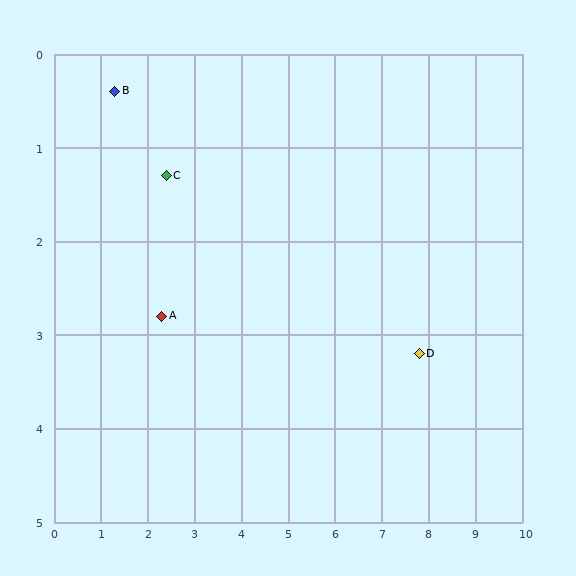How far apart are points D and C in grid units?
Points D and C are about 5.7 grid units apart.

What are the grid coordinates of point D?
Point D is at approximately (7.8, 3.2).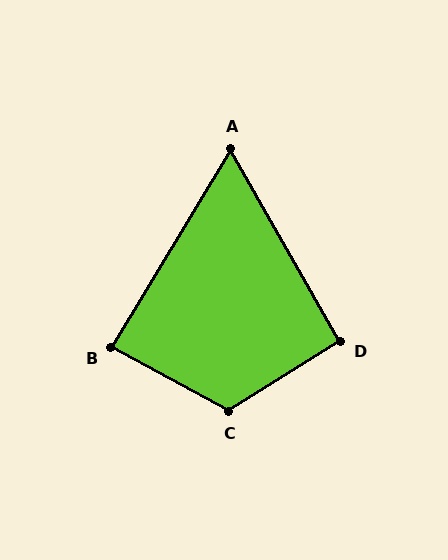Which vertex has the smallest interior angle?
A, at approximately 61 degrees.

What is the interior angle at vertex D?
Approximately 93 degrees (approximately right).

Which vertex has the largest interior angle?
C, at approximately 119 degrees.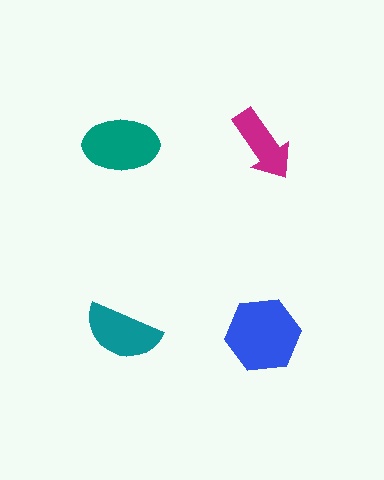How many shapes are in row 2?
2 shapes.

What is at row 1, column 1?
A teal ellipse.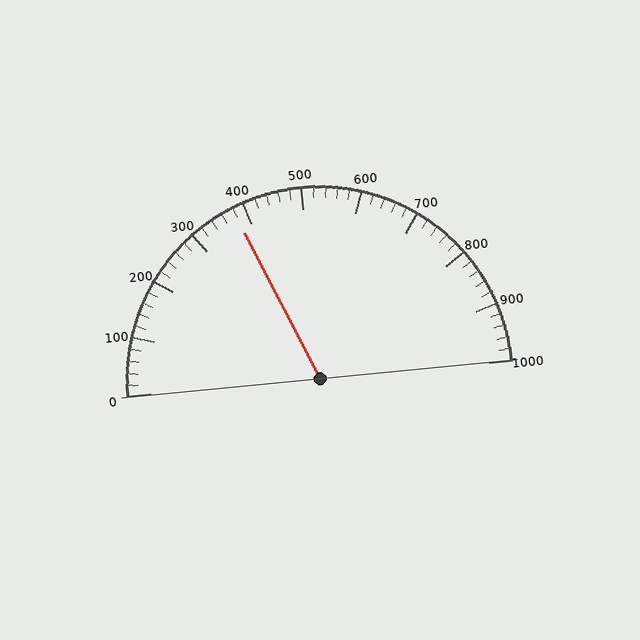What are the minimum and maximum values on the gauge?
The gauge ranges from 0 to 1000.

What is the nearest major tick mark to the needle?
The nearest major tick mark is 400.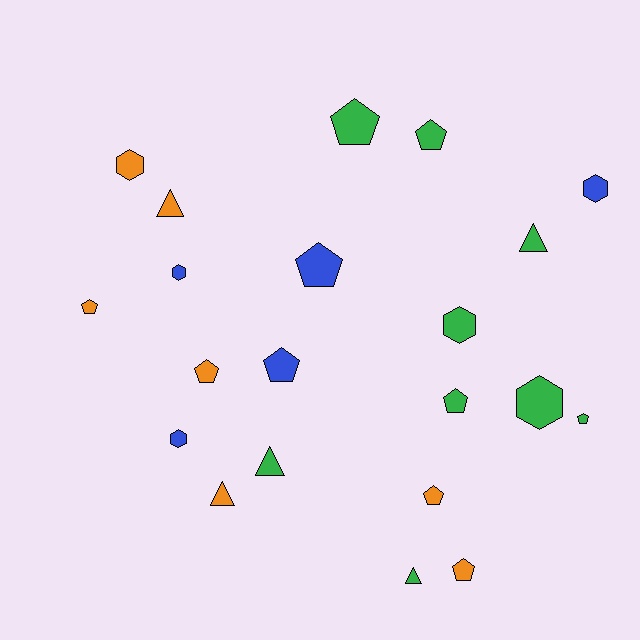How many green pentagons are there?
There are 4 green pentagons.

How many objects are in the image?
There are 21 objects.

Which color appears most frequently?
Green, with 9 objects.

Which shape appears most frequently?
Pentagon, with 10 objects.